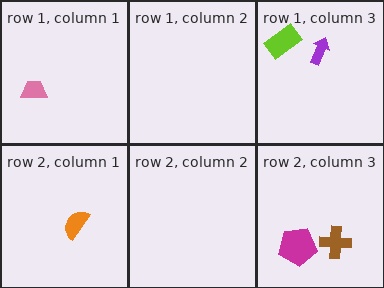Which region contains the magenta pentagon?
The row 2, column 3 region.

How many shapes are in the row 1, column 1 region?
1.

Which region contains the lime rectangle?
The row 1, column 3 region.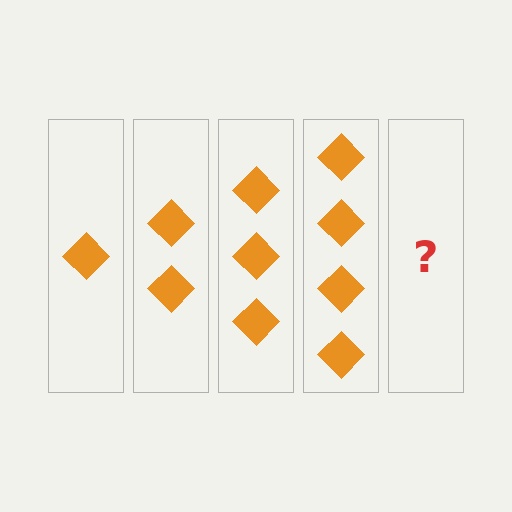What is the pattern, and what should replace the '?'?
The pattern is that each step adds one more diamond. The '?' should be 5 diamonds.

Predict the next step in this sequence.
The next step is 5 diamonds.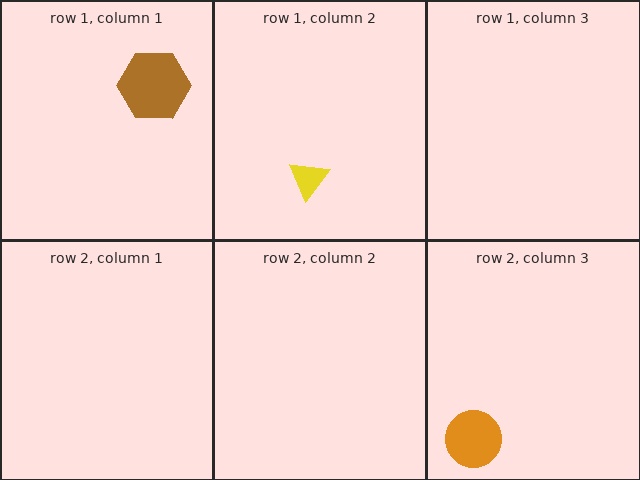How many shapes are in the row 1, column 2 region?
1.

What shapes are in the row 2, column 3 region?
The orange circle.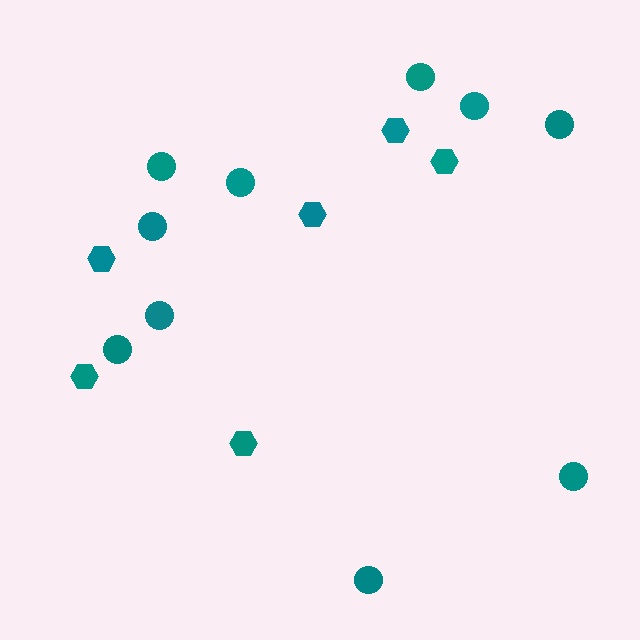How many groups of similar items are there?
There are 2 groups: one group of hexagons (6) and one group of circles (10).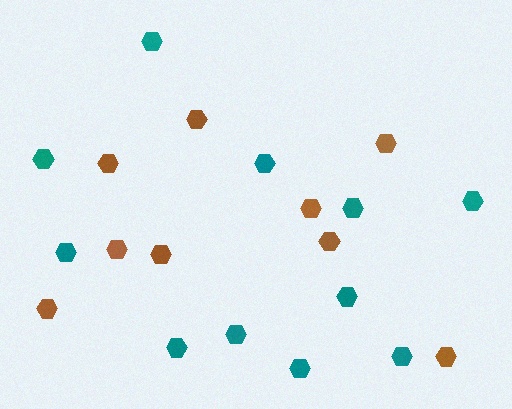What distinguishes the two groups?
There are 2 groups: one group of brown hexagons (9) and one group of teal hexagons (11).